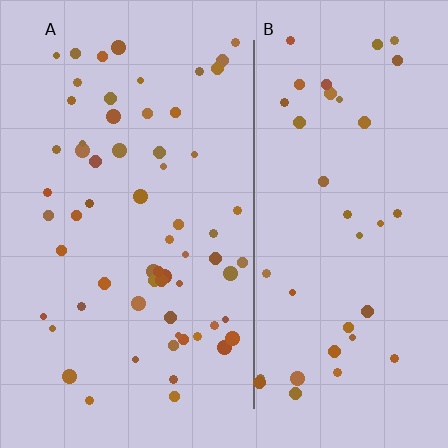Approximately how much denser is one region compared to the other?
Approximately 1.6× — region A over region B.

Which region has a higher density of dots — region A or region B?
A (the left).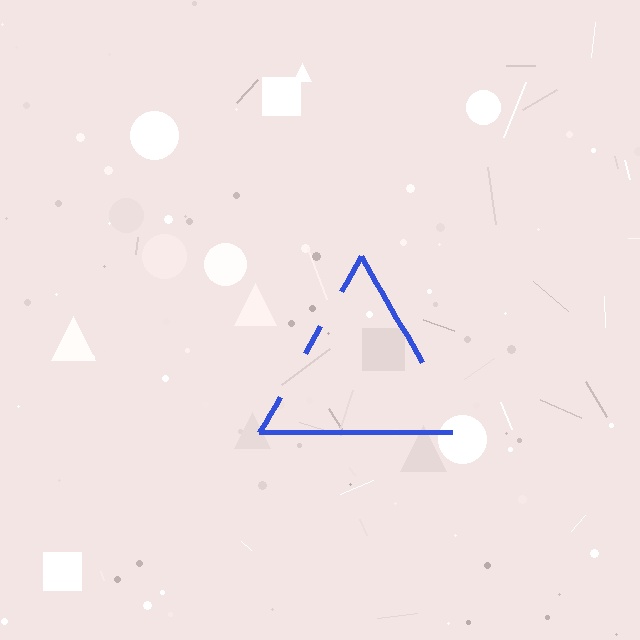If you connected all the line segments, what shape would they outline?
They would outline a triangle.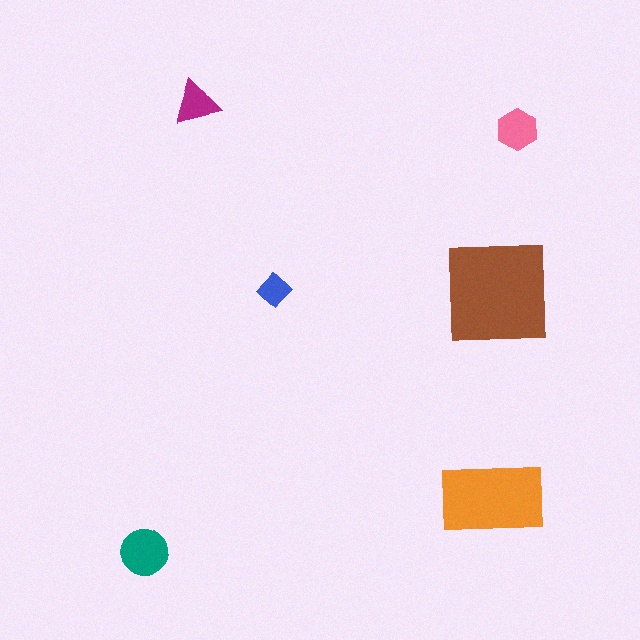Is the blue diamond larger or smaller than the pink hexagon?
Smaller.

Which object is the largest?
The brown square.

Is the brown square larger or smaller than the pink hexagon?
Larger.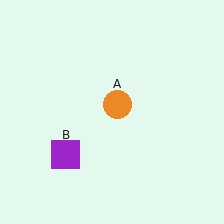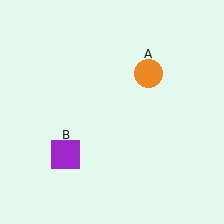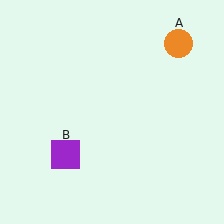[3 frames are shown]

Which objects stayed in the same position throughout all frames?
Purple square (object B) remained stationary.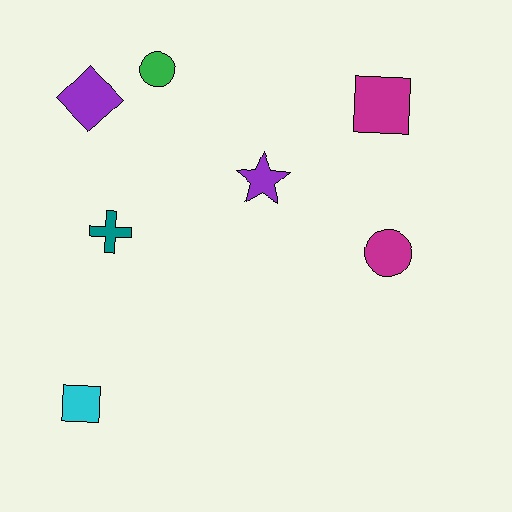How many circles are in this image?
There are 2 circles.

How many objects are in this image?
There are 7 objects.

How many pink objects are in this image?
There are no pink objects.